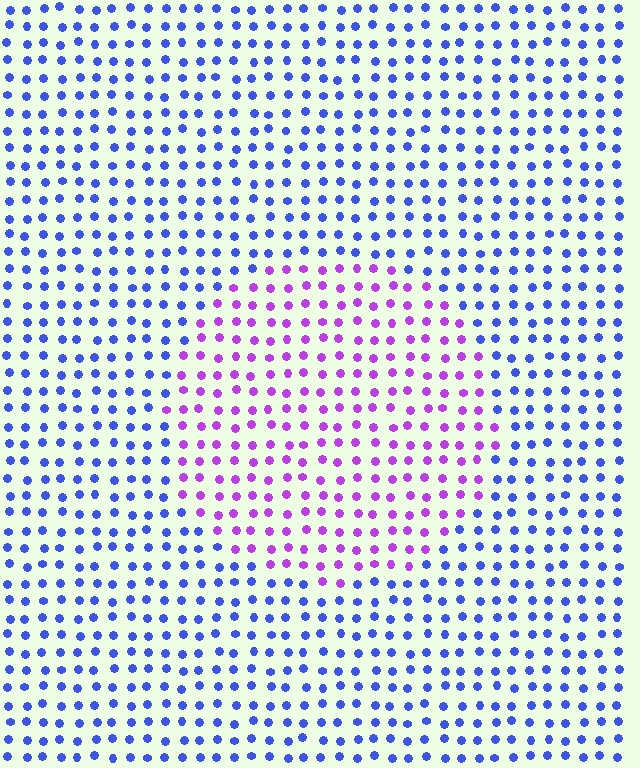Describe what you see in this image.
The image is filled with small blue elements in a uniform arrangement. A circle-shaped region is visible where the elements are tinted to a slightly different hue, forming a subtle color boundary.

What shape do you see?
I see a circle.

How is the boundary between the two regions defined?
The boundary is defined purely by a slight shift in hue (about 54 degrees). Spacing, size, and orientation are identical on both sides.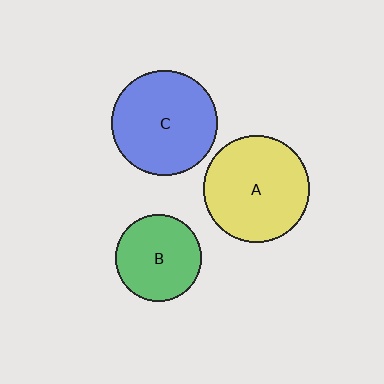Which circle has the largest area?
Circle A (yellow).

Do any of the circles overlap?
No, none of the circles overlap.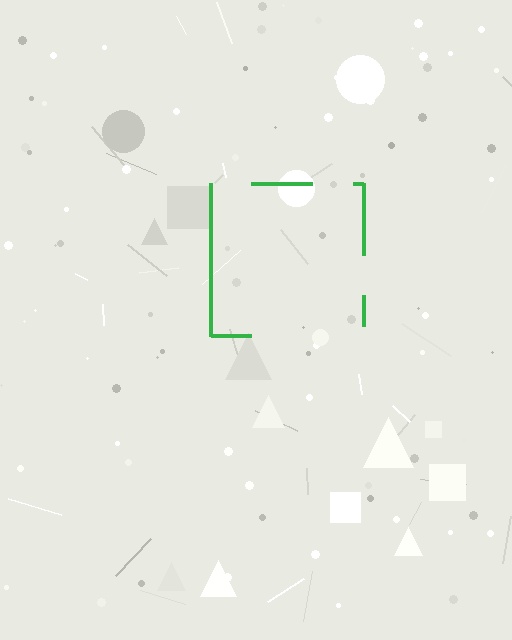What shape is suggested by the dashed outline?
The dashed outline suggests a square.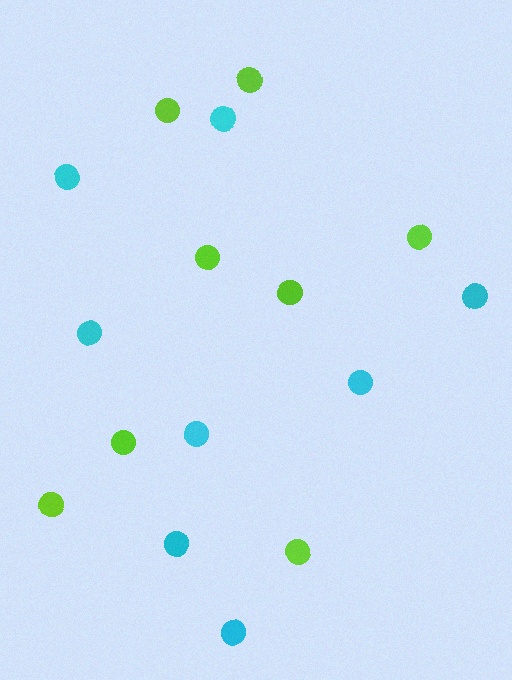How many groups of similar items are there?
There are 2 groups: one group of lime circles (8) and one group of cyan circles (8).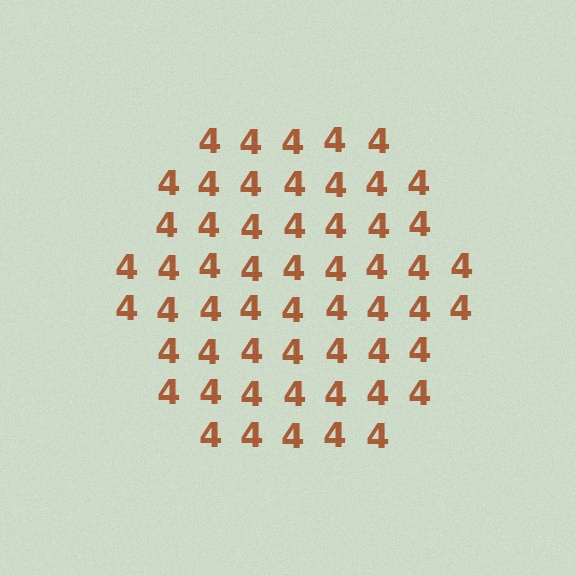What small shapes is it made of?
It is made of small digit 4's.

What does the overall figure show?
The overall figure shows a hexagon.